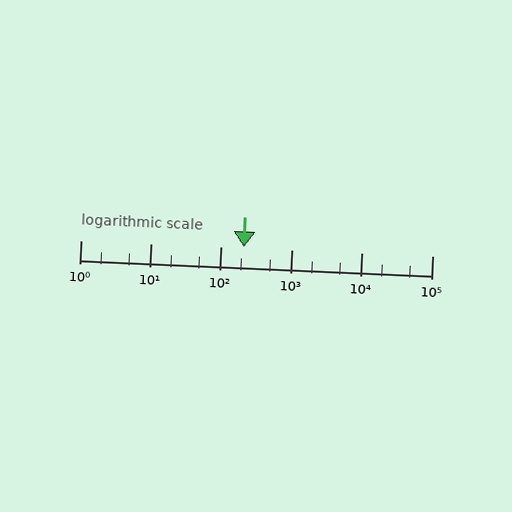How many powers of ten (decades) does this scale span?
The scale spans 5 decades, from 1 to 100000.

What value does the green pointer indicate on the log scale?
The pointer indicates approximately 210.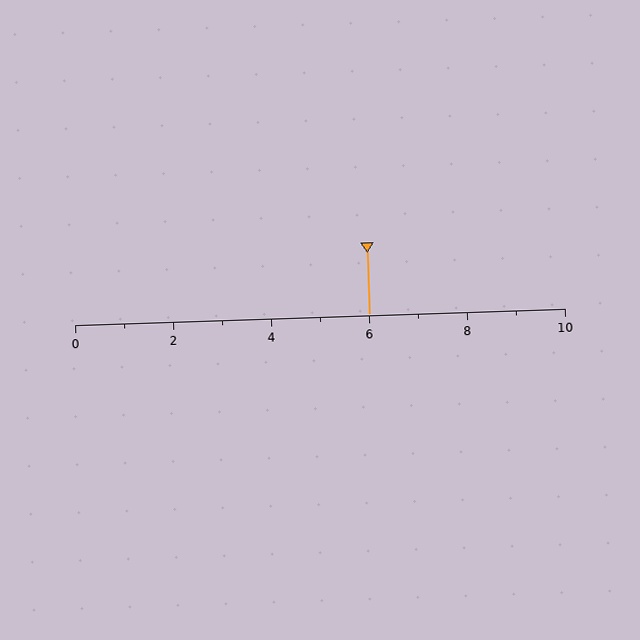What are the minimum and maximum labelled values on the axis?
The axis runs from 0 to 10.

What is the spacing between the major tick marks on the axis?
The major ticks are spaced 2 apart.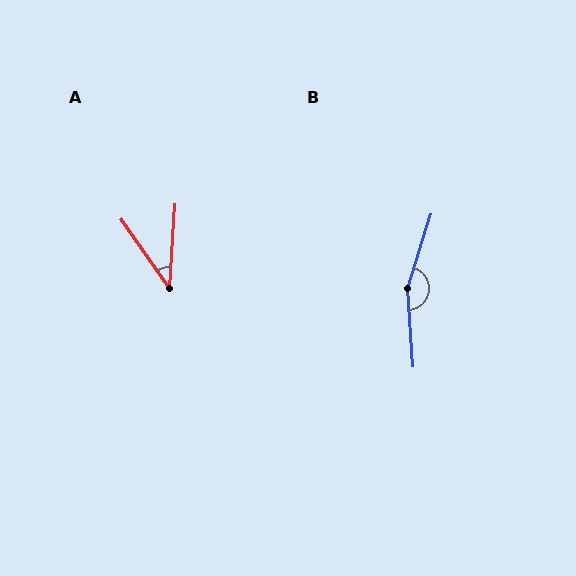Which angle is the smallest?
A, at approximately 39 degrees.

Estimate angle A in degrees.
Approximately 39 degrees.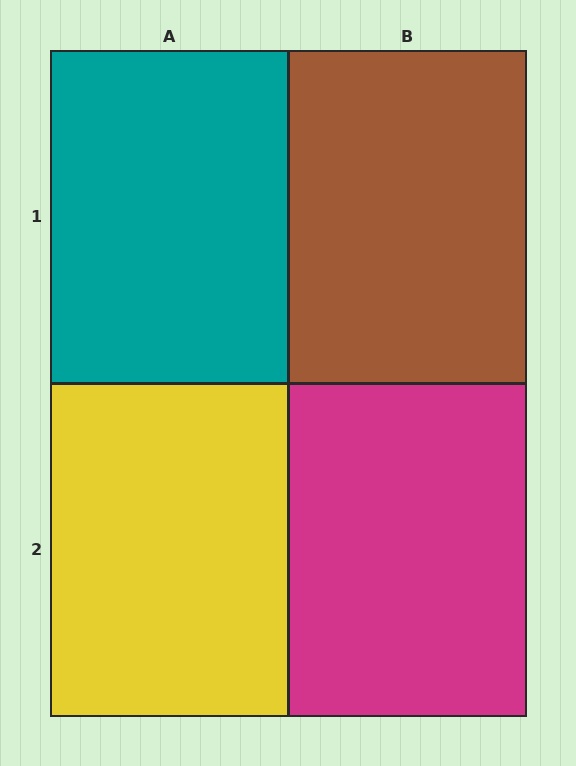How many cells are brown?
1 cell is brown.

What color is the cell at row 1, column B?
Brown.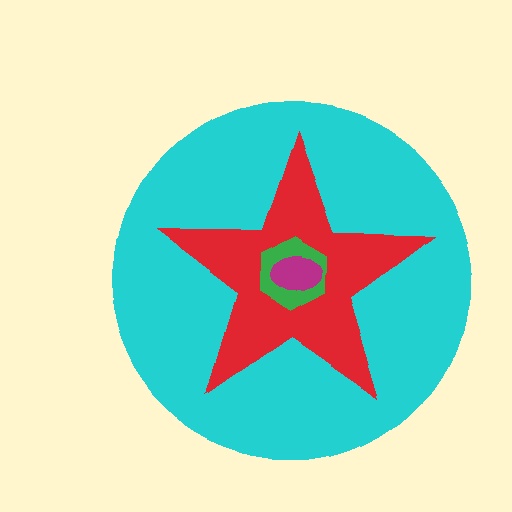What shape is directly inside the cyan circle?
The red star.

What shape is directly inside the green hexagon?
The magenta ellipse.